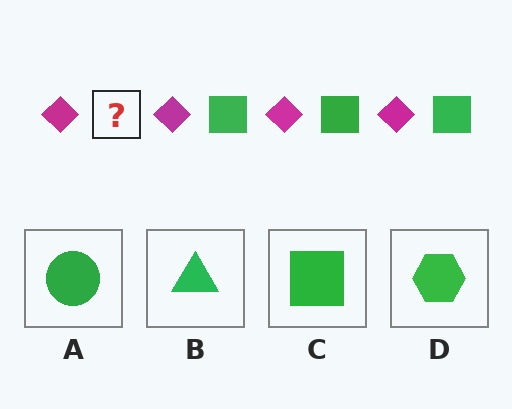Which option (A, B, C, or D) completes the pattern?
C.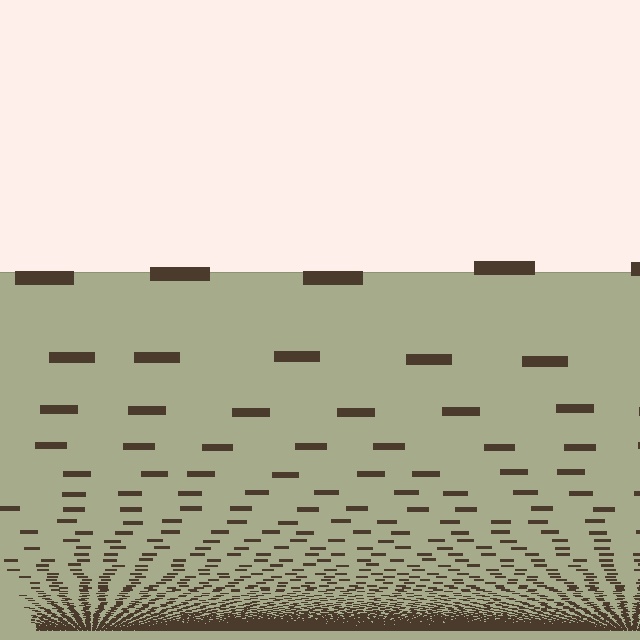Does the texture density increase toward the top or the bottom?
Density increases toward the bottom.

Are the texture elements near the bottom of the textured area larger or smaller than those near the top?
Smaller. The gradient is inverted — elements near the bottom are smaller and denser.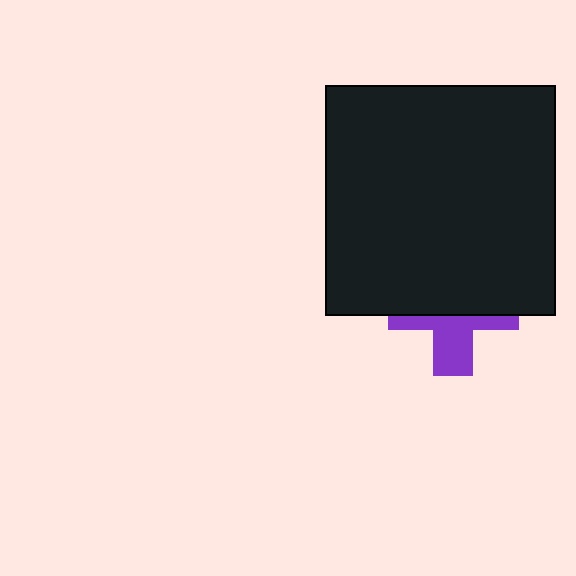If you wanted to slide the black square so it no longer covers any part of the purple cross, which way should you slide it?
Slide it up — that is the most direct way to separate the two shapes.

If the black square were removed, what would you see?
You would see the complete purple cross.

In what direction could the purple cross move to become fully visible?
The purple cross could move down. That would shift it out from behind the black square entirely.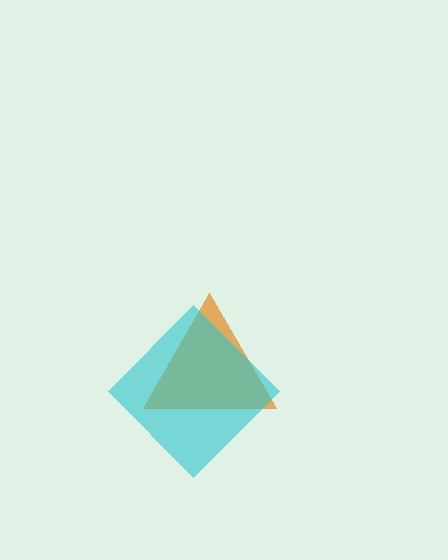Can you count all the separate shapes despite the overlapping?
Yes, there are 2 separate shapes.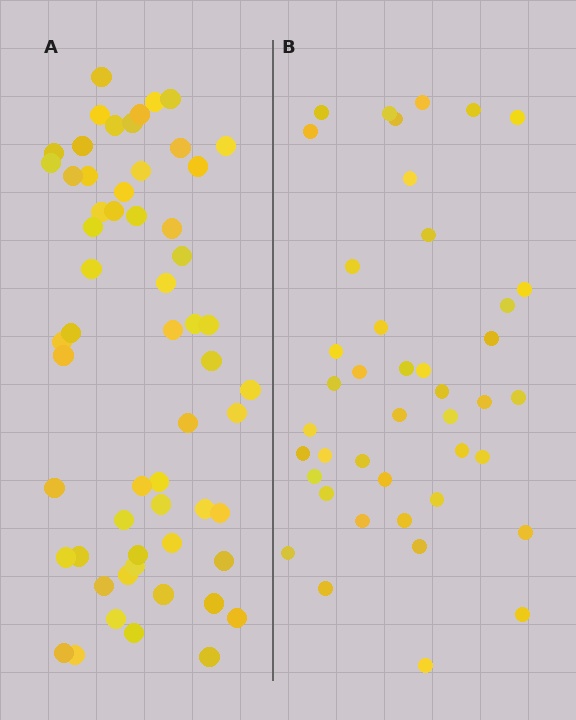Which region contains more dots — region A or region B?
Region A (the left region) has more dots.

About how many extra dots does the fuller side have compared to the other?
Region A has approximately 15 more dots than region B.